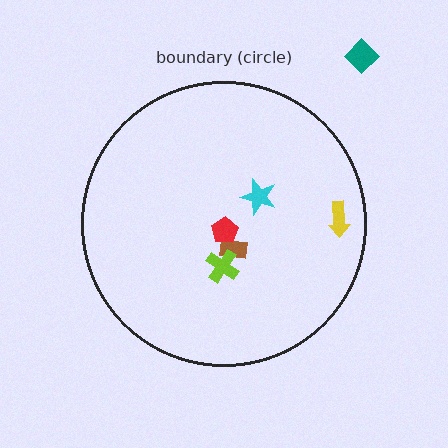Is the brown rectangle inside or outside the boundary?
Inside.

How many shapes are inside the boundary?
5 inside, 1 outside.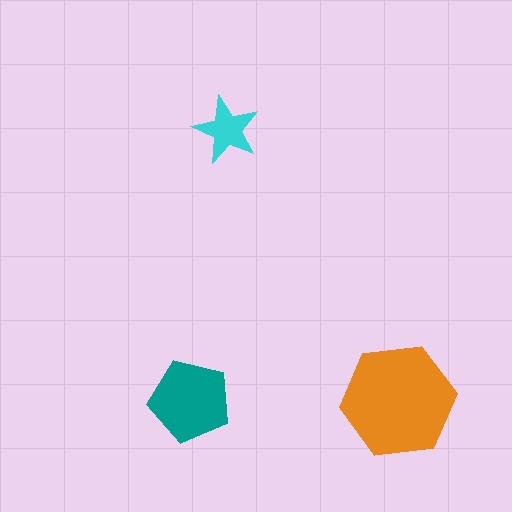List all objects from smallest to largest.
The cyan star, the teal pentagon, the orange hexagon.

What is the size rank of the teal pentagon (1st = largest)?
2nd.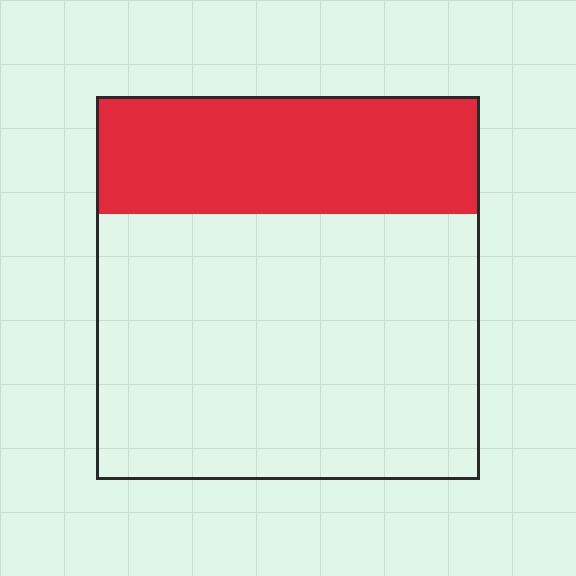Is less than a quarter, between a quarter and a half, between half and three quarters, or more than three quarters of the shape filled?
Between a quarter and a half.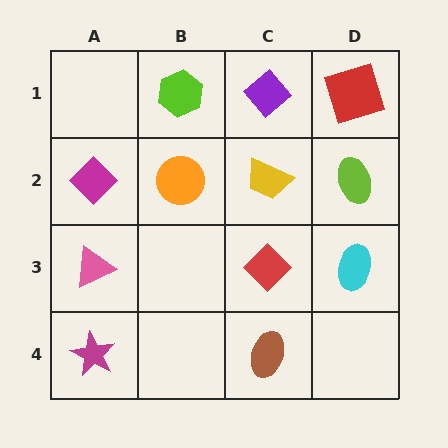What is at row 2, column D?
A lime ellipse.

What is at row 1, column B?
A lime hexagon.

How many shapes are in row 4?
2 shapes.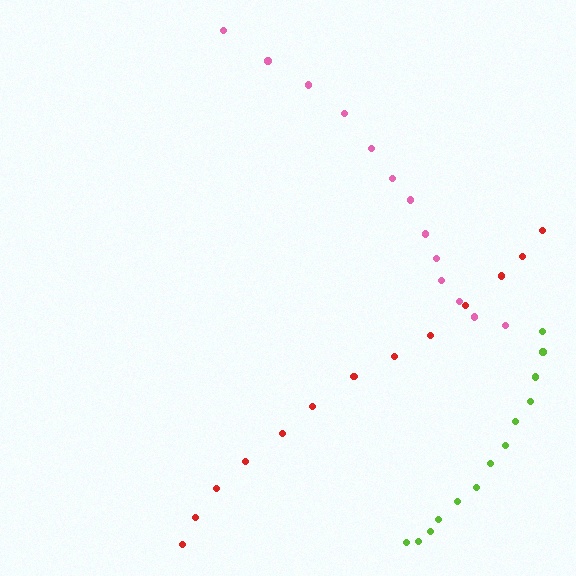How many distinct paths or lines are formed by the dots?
There are 3 distinct paths.